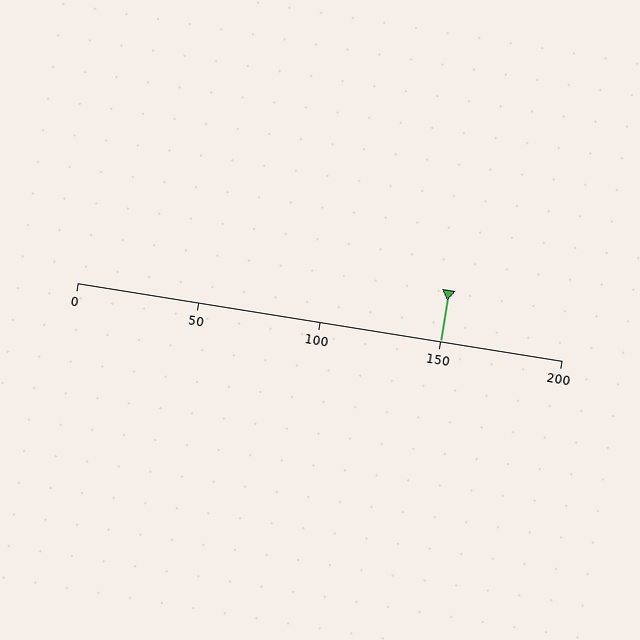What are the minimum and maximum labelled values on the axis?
The axis runs from 0 to 200.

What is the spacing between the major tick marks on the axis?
The major ticks are spaced 50 apart.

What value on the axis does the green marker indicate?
The marker indicates approximately 150.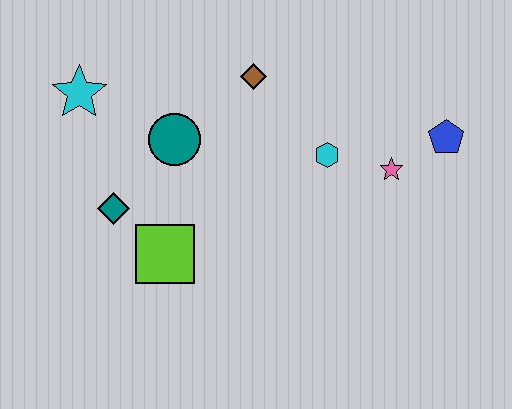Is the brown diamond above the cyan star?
Yes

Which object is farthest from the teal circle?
The blue pentagon is farthest from the teal circle.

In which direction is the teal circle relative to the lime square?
The teal circle is above the lime square.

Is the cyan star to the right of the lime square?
No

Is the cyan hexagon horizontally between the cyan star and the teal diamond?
No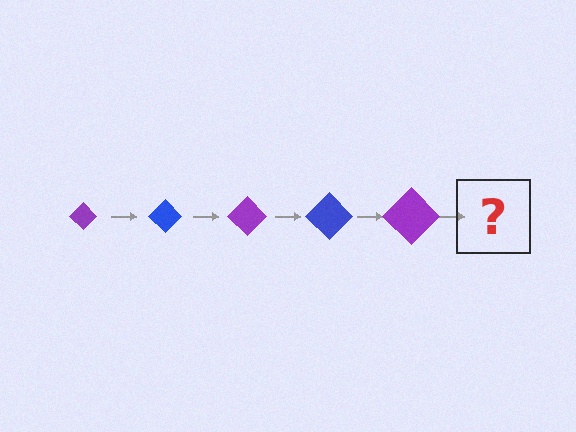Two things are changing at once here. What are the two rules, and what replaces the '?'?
The two rules are that the diamond grows larger each step and the color cycles through purple and blue. The '?' should be a blue diamond, larger than the previous one.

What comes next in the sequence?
The next element should be a blue diamond, larger than the previous one.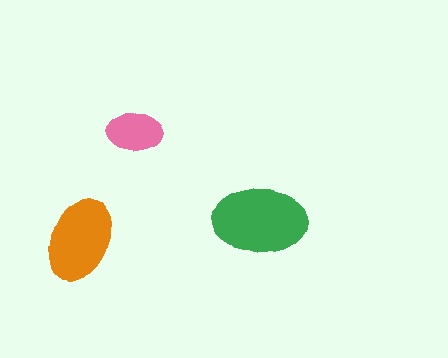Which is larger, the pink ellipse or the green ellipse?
The green one.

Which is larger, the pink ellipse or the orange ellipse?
The orange one.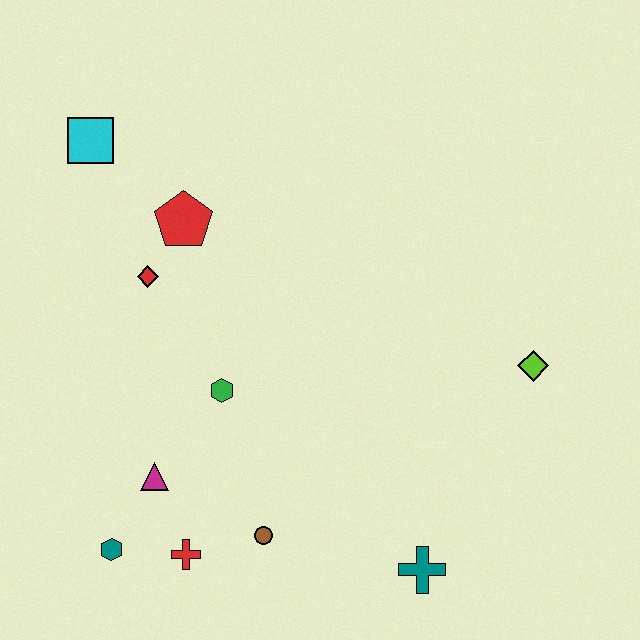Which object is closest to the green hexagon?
The magenta triangle is closest to the green hexagon.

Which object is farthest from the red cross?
The cyan square is farthest from the red cross.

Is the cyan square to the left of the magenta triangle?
Yes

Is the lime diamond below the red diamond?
Yes